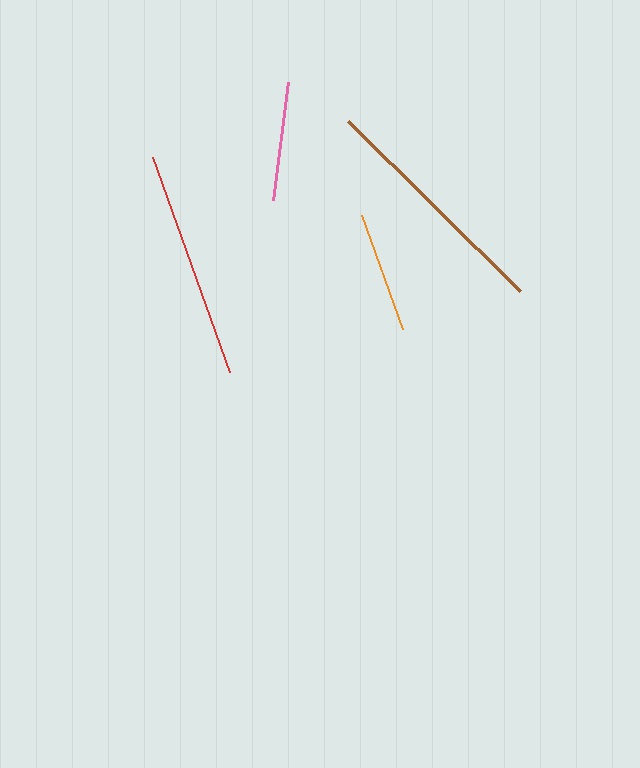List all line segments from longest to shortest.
From longest to shortest: brown, red, orange, pink.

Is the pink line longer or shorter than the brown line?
The brown line is longer than the pink line.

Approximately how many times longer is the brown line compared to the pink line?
The brown line is approximately 2.0 times the length of the pink line.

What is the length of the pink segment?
The pink segment is approximately 118 pixels long.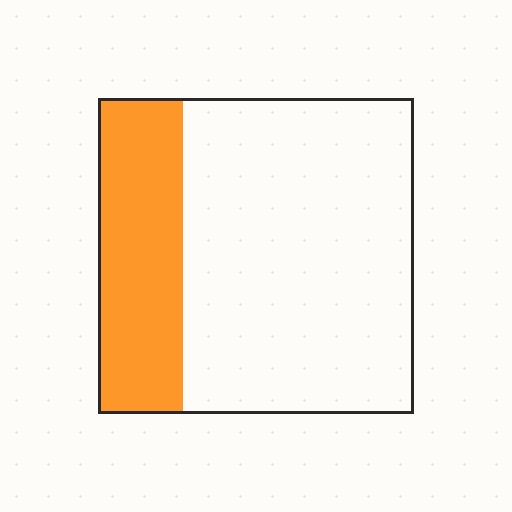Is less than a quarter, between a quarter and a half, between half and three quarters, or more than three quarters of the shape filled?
Between a quarter and a half.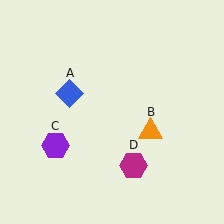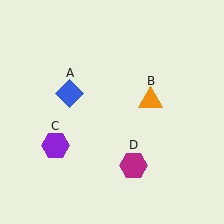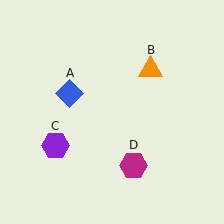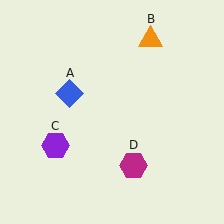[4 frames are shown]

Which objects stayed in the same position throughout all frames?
Blue diamond (object A) and purple hexagon (object C) and magenta hexagon (object D) remained stationary.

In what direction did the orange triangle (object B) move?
The orange triangle (object B) moved up.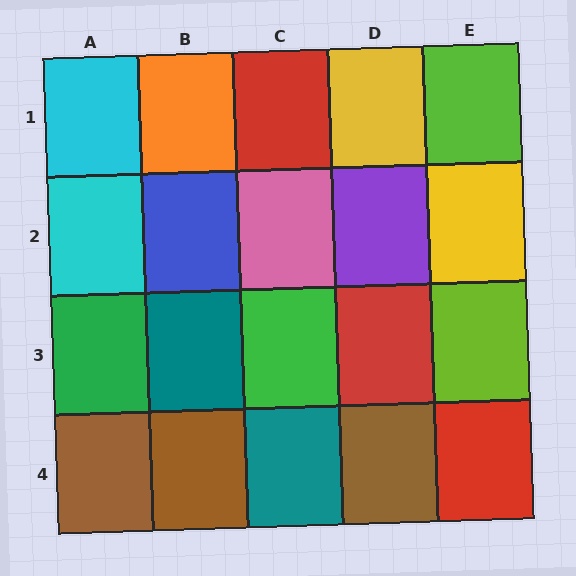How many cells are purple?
1 cell is purple.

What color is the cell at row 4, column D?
Brown.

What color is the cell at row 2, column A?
Cyan.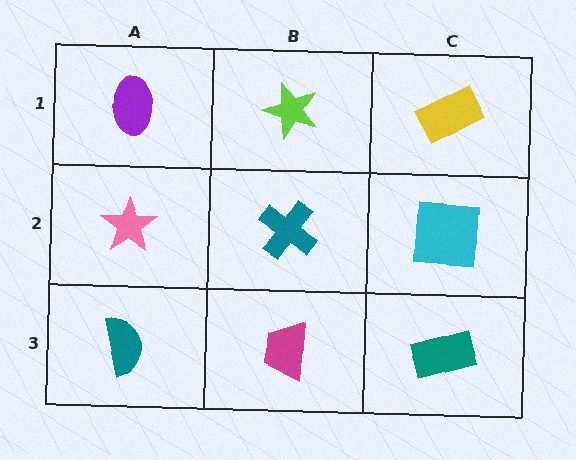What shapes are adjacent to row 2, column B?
A lime star (row 1, column B), a magenta trapezoid (row 3, column B), a pink star (row 2, column A), a cyan square (row 2, column C).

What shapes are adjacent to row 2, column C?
A yellow rectangle (row 1, column C), a teal rectangle (row 3, column C), a teal cross (row 2, column B).